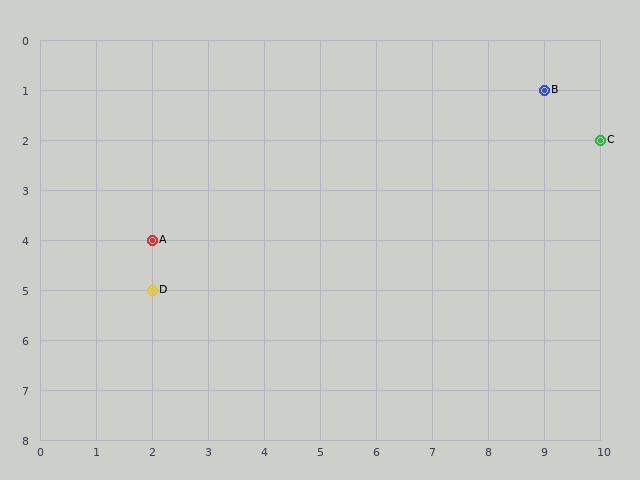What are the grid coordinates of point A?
Point A is at grid coordinates (2, 4).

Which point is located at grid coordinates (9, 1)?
Point B is at (9, 1).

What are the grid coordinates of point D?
Point D is at grid coordinates (2, 5).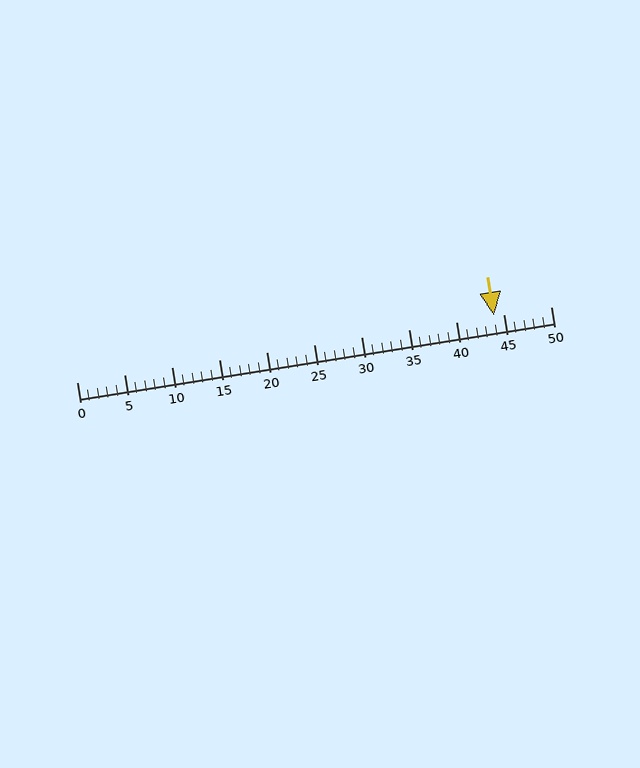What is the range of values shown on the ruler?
The ruler shows values from 0 to 50.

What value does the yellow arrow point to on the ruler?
The yellow arrow points to approximately 44.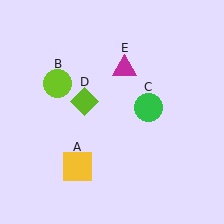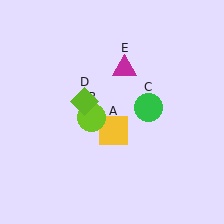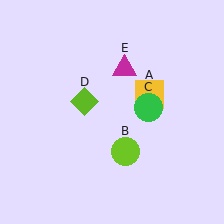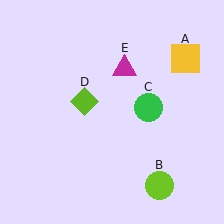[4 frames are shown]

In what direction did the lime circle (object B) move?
The lime circle (object B) moved down and to the right.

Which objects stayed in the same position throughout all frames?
Green circle (object C) and lime diamond (object D) and magenta triangle (object E) remained stationary.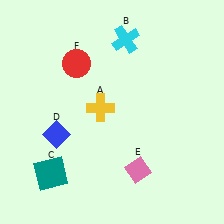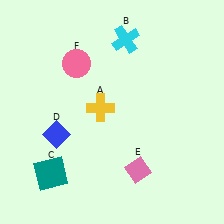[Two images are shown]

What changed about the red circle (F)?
In Image 1, F is red. In Image 2, it changed to pink.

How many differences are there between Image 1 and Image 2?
There is 1 difference between the two images.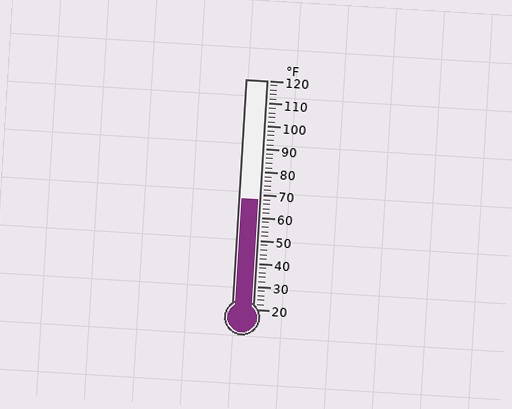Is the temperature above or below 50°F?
The temperature is above 50°F.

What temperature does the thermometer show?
The thermometer shows approximately 68°F.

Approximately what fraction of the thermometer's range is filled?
The thermometer is filled to approximately 50% of its range.